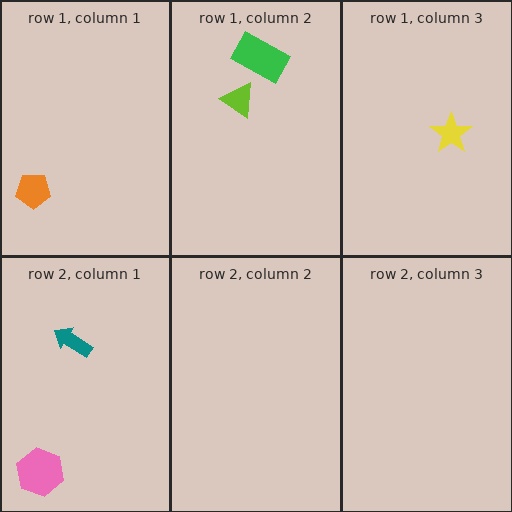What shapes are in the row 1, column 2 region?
The green rectangle, the lime triangle.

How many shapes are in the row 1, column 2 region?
2.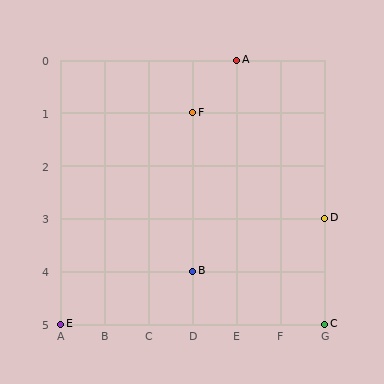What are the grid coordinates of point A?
Point A is at grid coordinates (E, 0).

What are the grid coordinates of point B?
Point B is at grid coordinates (D, 4).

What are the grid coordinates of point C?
Point C is at grid coordinates (G, 5).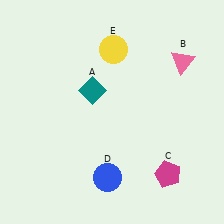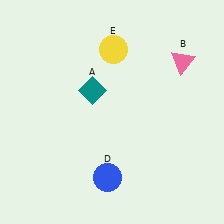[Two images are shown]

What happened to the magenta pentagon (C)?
The magenta pentagon (C) was removed in Image 2. It was in the bottom-right area of Image 1.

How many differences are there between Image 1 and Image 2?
There is 1 difference between the two images.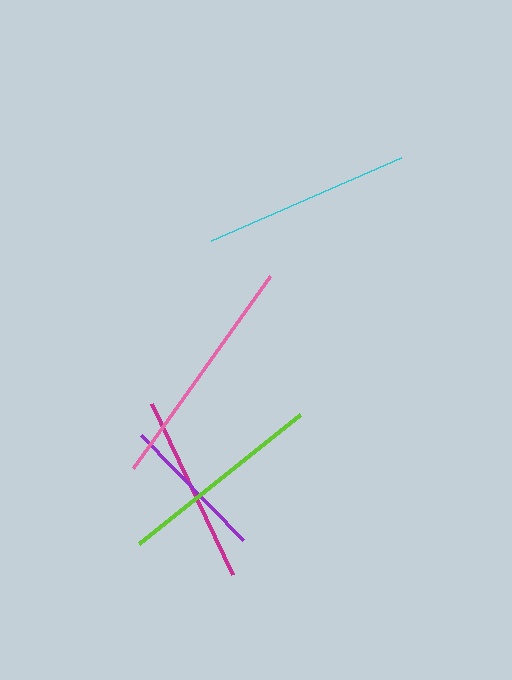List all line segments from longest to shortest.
From longest to shortest: pink, cyan, lime, magenta, purple.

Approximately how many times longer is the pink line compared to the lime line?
The pink line is approximately 1.1 times the length of the lime line.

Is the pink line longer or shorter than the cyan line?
The pink line is longer than the cyan line.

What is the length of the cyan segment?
The cyan segment is approximately 207 pixels long.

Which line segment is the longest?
The pink line is the longest at approximately 237 pixels.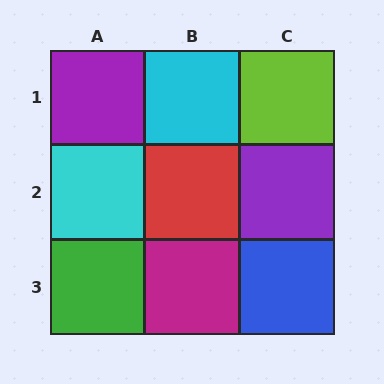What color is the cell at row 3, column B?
Magenta.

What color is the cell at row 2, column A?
Cyan.